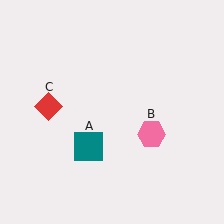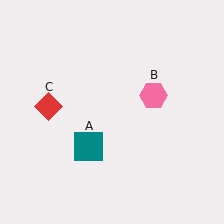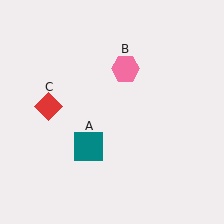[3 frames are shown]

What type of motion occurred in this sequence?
The pink hexagon (object B) rotated counterclockwise around the center of the scene.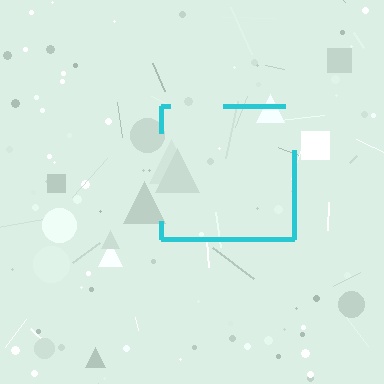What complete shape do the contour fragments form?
The contour fragments form a square.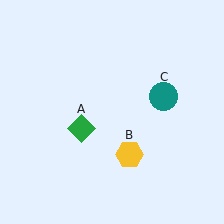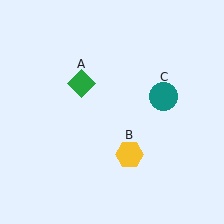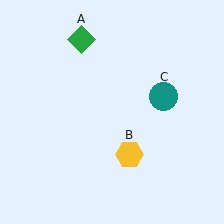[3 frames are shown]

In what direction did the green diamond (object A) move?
The green diamond (object A) moved up.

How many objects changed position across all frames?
1 object changed position: green diamond (object A).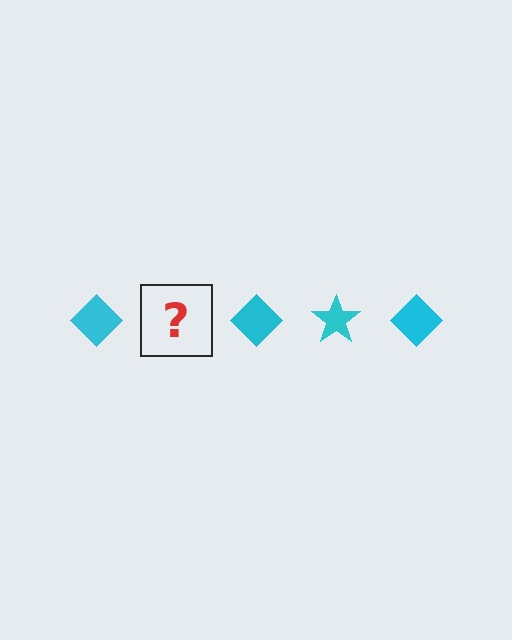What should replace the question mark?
The question mark should be replaced with a cyan star.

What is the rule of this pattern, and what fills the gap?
The rule is that the pattern cycles through diamond, star shapes in cyan. The gap should be filled with a cyan star.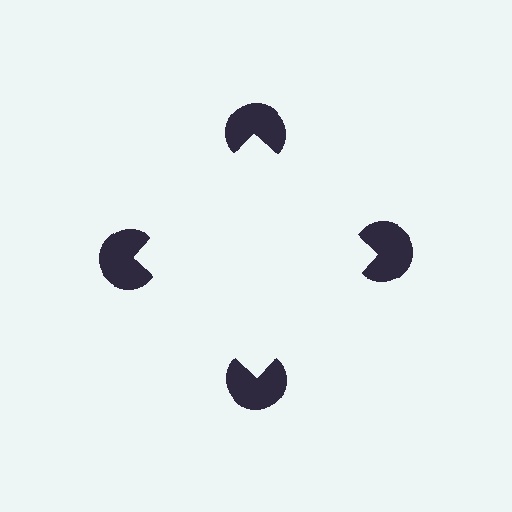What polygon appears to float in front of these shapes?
An illusory square — its edges are inferred from the aligned wedge cuts in the pac-man discs, not physically drawn.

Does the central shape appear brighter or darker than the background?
It typically appears slightly brighter than the background, even though no actual brightness change is drawn.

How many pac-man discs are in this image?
There are 4 — one at each vertex of the illusory square.